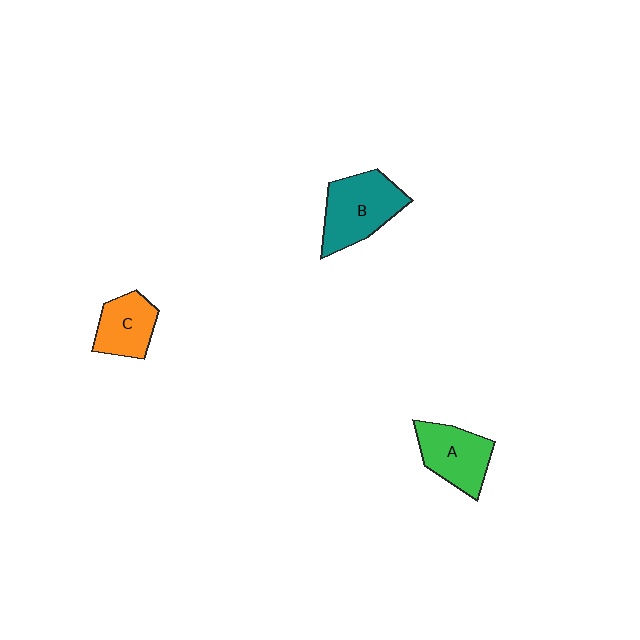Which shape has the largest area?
Shape B (teal).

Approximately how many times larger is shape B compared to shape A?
Approximately 1.2 times.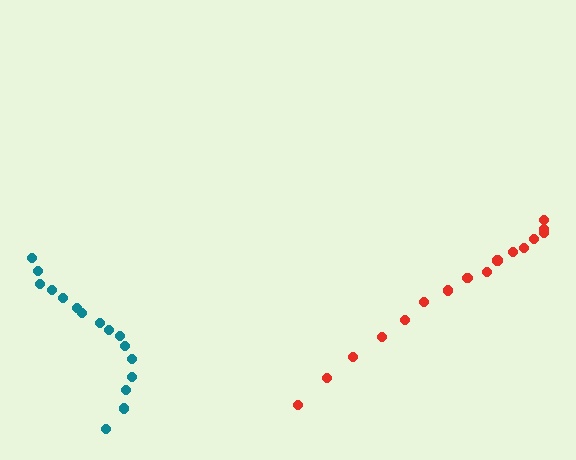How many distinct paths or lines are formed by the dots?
There are 2 distinct paths.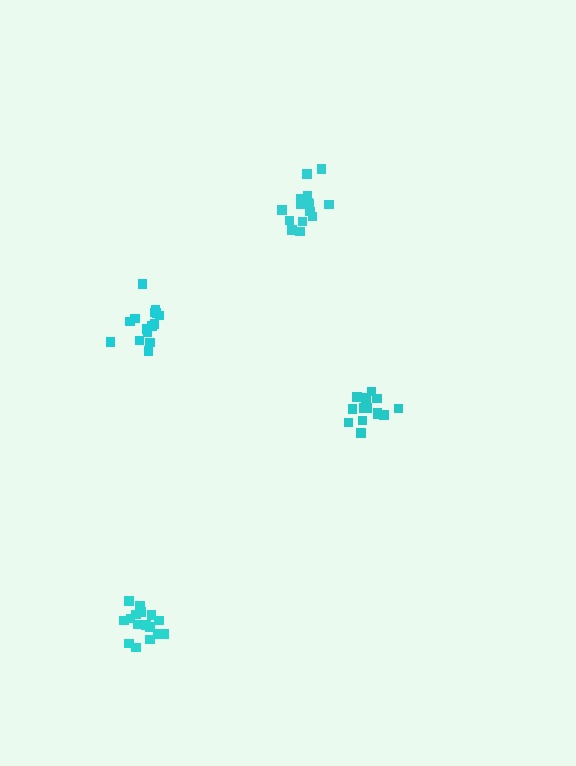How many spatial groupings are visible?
There are 4 spatial groupings.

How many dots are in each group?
Group 1: 15 dots, Group 2: 16 dots, Group 3: 15 dots, Group 4: 15 dots (61 total).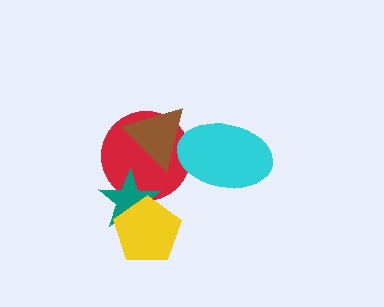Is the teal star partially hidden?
Yes, it is partially covered by another shape.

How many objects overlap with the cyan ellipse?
2 objects overlap with the cyan ellipse.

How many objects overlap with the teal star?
2 objects overlap with the teal star.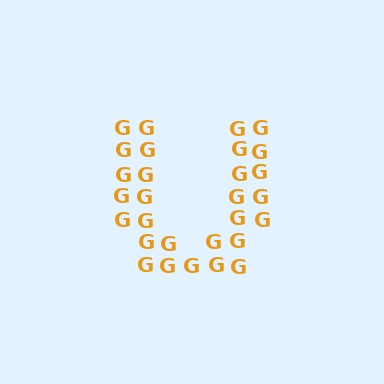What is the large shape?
The large shape is the letter U.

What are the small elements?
The small elements are letter G's.